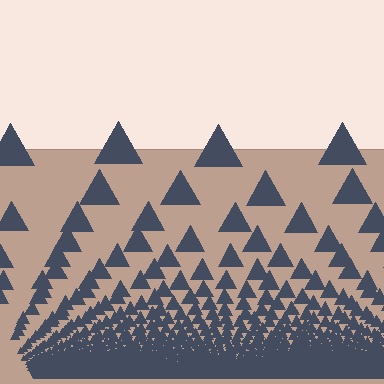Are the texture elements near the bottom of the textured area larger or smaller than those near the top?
Smaller. The gradient is inverted — elements near the bottom are smaller and denser.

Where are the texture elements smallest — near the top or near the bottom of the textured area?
Near the bottom.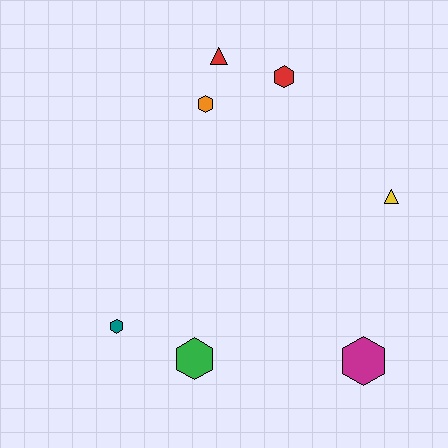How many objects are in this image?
There are 7 objects.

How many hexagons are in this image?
There are 5 hexagons.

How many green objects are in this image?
There is 1 green object.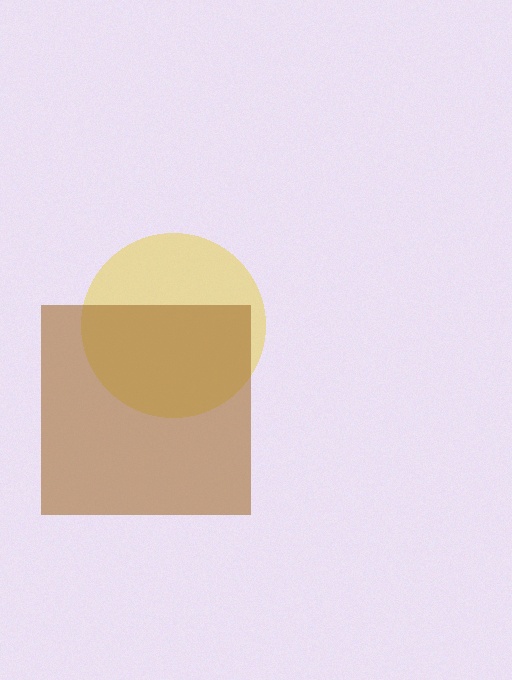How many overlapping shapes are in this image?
There are 2 overlapping shapes in the image.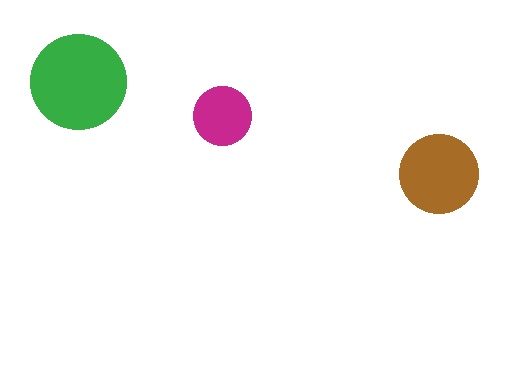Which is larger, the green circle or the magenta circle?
The green one.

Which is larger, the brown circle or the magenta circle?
The brown one.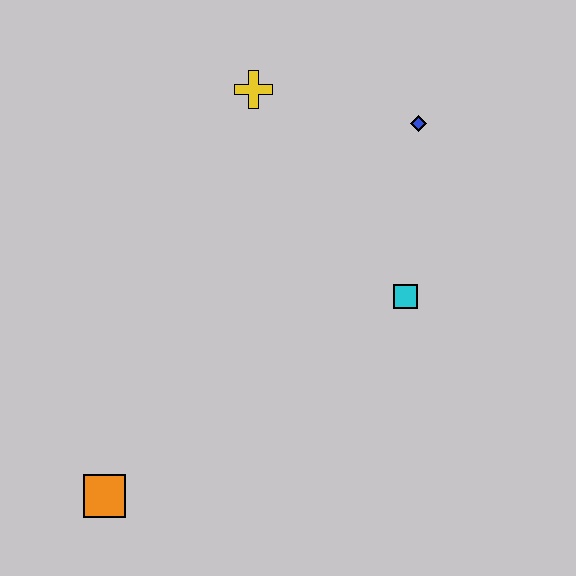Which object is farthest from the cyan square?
The orange square is farthest from the cyan square.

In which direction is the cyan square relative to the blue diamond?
The cyan square is below the blue diamond.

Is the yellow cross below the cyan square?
No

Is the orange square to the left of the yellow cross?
Yes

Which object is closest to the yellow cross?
The blue diamond is closest to the yellow cross.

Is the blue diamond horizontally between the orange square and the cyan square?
No